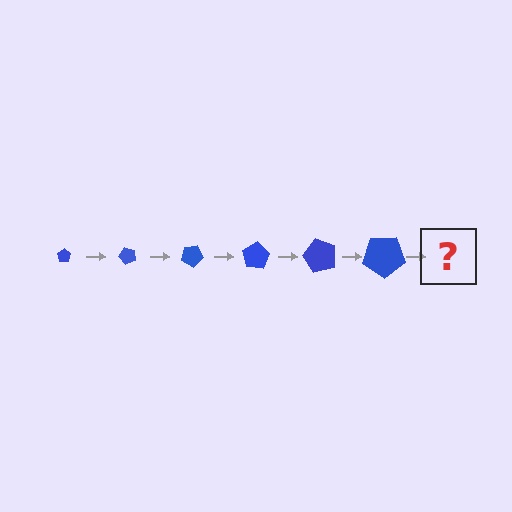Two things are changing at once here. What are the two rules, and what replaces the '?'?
The two rules are that the pentagon grows larger each step and it rotates 50 degrees each step. The '?' should be a pentagon, larger than the previous one and rotated 300 degrees from the start.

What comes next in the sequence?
The next element should be a pentagon, larger than the previous one and rotated 300 degrees from the start.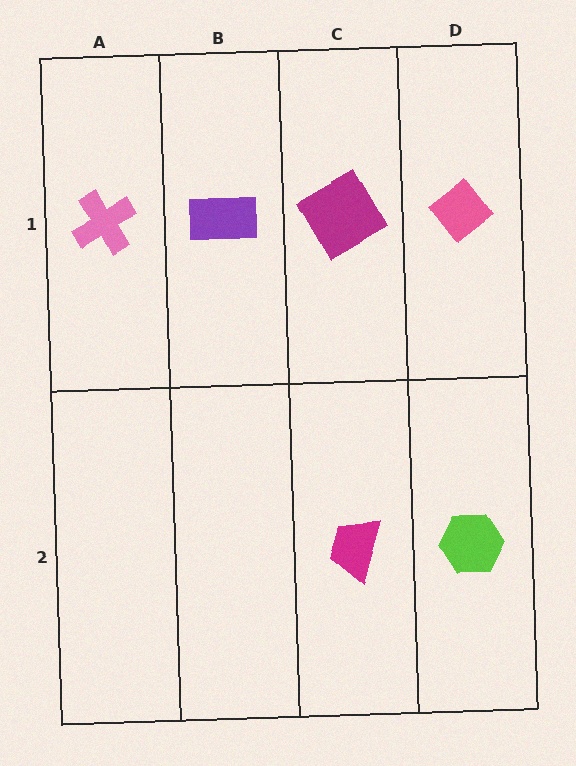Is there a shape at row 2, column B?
No, that cell is empty.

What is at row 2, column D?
A lime hexagon.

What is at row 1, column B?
A purple rectangle.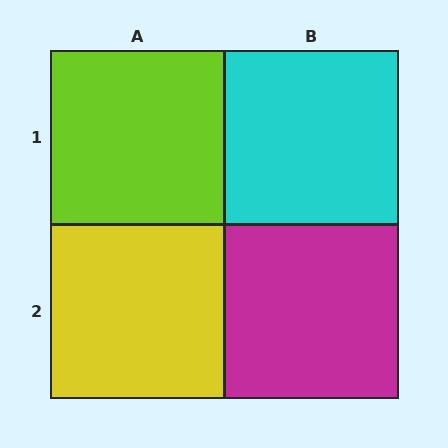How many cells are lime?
1 cell is lime.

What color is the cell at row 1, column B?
Cyan.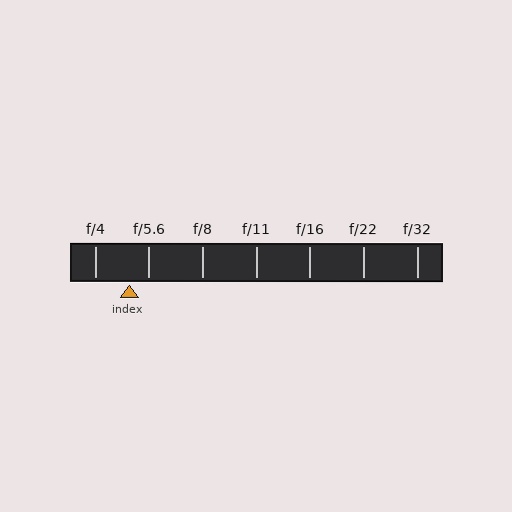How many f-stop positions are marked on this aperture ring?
There are 7 f-stop positions marked.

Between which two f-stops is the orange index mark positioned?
The index mark is between f/4 and f/5.6.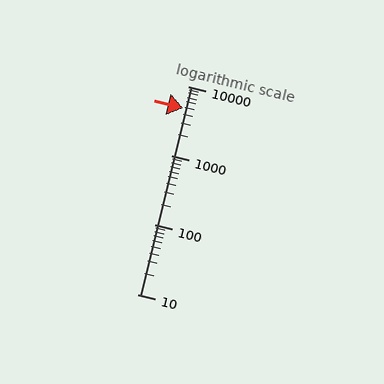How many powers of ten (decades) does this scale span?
The scale spans 3 decades, from 10 to 10000.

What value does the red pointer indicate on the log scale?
The pointer indicates approximately 4800.